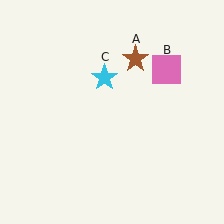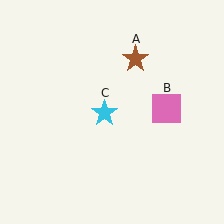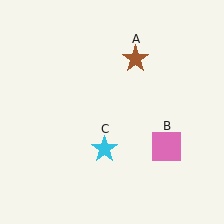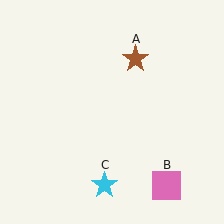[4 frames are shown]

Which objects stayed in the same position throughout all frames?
Brown star (object A) remained stationary.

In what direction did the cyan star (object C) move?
The cyan star (object C) moved down.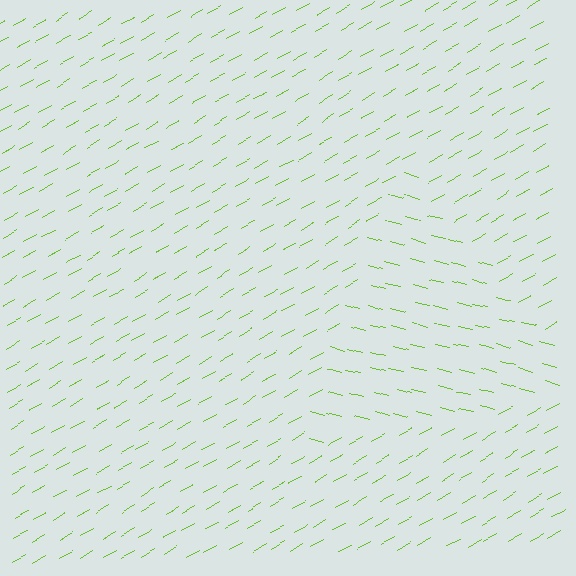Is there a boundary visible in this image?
Yes, there is a texture boundary formed by a change in line orientation.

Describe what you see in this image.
The image is filled with small lime line segments. A triangle region in the image has lines oriented differently from the surrounding lines, creating a visible texture boundary.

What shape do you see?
I see a triangle.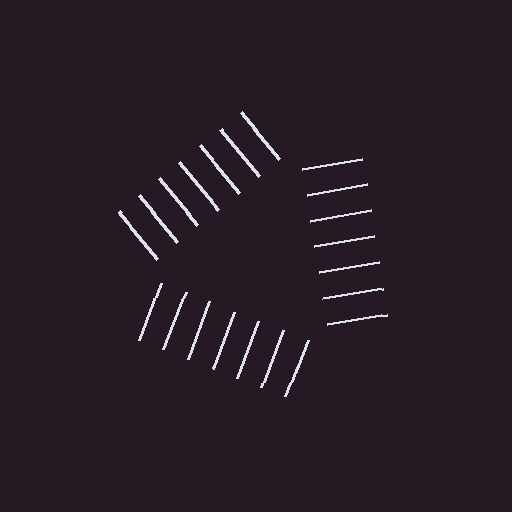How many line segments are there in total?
21 — 7 along each of the 3 edges.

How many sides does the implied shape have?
3 sides — the line-ends trace a triangle.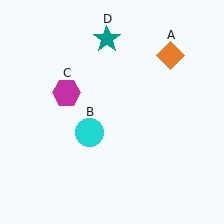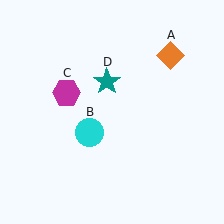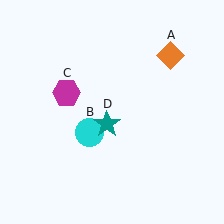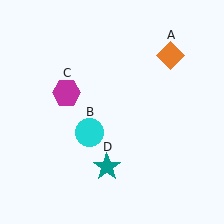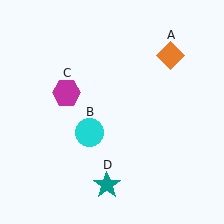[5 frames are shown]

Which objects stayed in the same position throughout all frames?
Orange diamond (object A) and cyan circle (object B) and magenta hexagon (object C) remained stationary.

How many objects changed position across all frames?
1 object changed position: teal star (object D).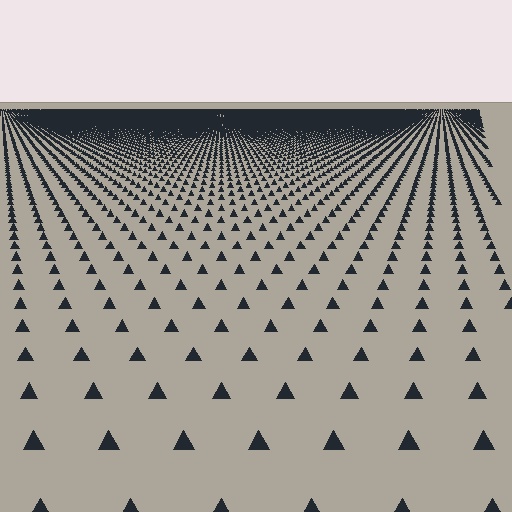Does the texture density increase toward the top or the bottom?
Density increases toward the top.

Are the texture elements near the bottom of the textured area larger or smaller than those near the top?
Larger. Near the bottom, elements are closer to the viewer and appear at a bigger on-screen size.